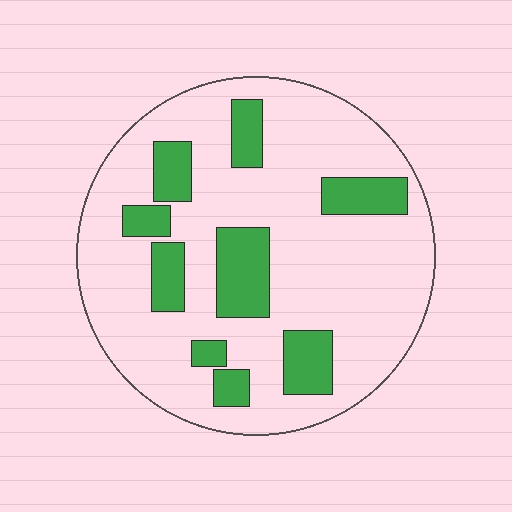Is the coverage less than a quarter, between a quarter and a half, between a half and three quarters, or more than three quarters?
Less than a quarter.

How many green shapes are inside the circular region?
9.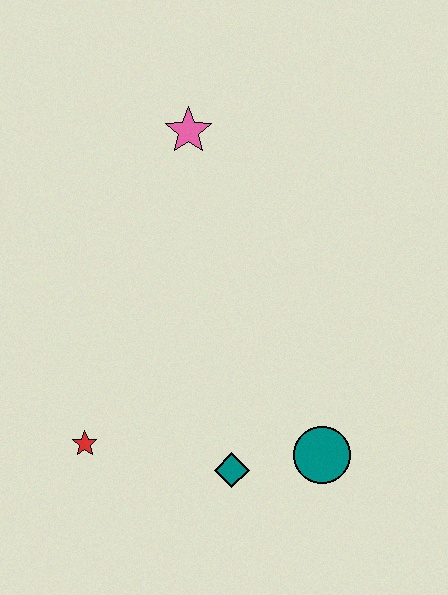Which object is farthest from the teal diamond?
The pink star is farthest from the teal diamond.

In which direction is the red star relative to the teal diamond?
The red star is to the left of the teal diamond.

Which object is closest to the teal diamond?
The teal circle is closest to the teal diamond.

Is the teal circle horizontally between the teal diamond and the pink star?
No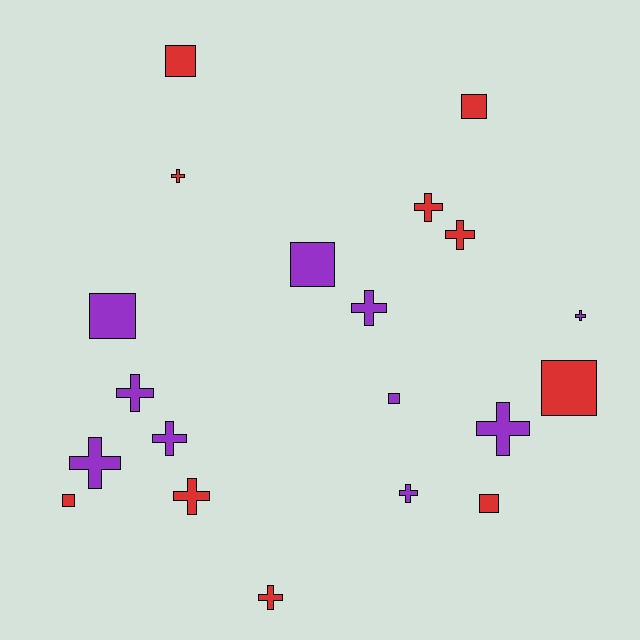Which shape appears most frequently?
Cross, with 12 objects.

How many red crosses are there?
There are 5 red crosses.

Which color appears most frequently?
Purple, with 10 objects.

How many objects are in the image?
There are 20 objects.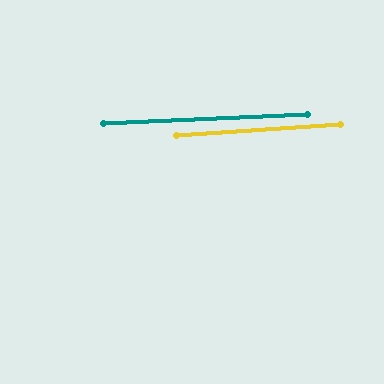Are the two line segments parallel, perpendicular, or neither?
Parallel — their directions differ by only 1.5°.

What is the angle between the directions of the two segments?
Approximately 2 degrees.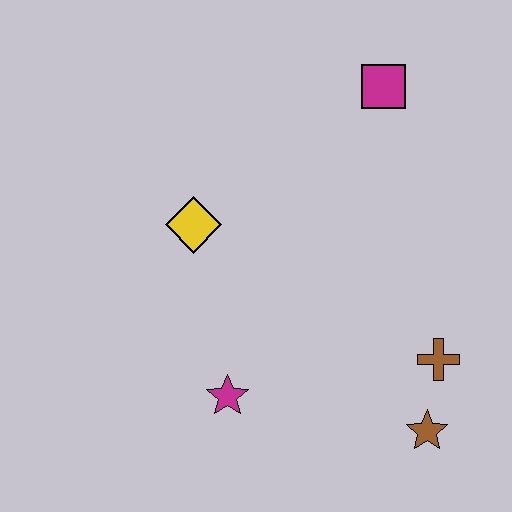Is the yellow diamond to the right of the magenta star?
No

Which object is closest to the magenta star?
The yellow diamond is closest to the magenta star.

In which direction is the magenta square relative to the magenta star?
The magenta square is above the magenta star.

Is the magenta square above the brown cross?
Yes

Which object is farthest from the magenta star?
The magenta square is farthest from the magenta star.